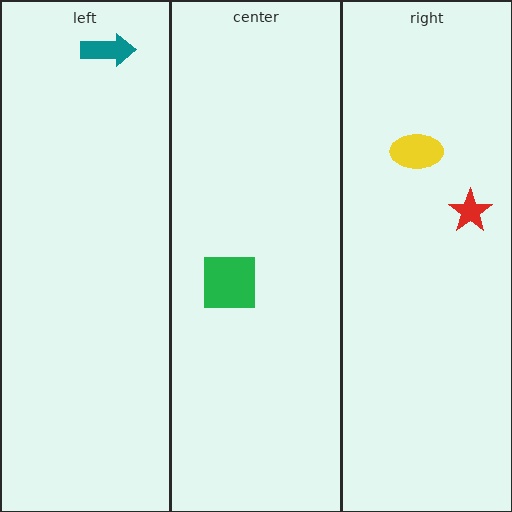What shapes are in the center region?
The green square.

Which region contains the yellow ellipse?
The right region.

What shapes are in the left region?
The teal arrow.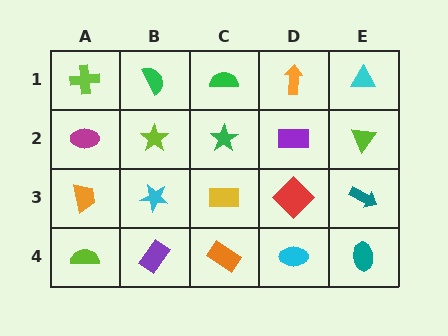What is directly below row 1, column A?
A magenta ellipse.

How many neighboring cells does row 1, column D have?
3.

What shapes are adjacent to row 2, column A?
A lime cross (row 1, column A), an orange trapezoid (row 3, column A), a lime star (row 2, column B).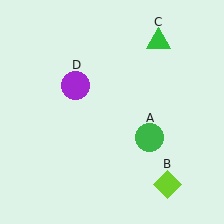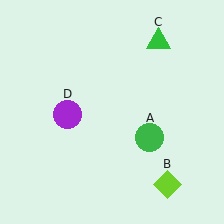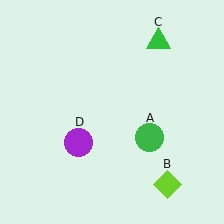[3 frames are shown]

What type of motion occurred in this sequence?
The purple circle (object D) rotated counterclockwise around the center of the scene.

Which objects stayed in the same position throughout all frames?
Green circle (object A) and lime diamond (object B) and green triangle (object C) remained stationary.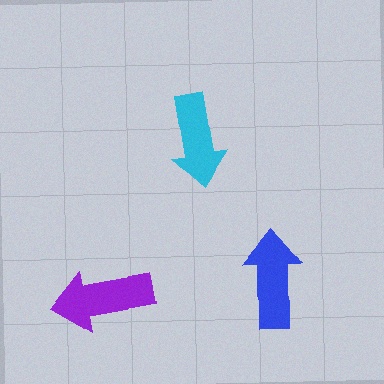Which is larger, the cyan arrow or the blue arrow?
The blue one.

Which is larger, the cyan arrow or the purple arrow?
The purple one.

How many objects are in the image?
There are 3 objects in the image.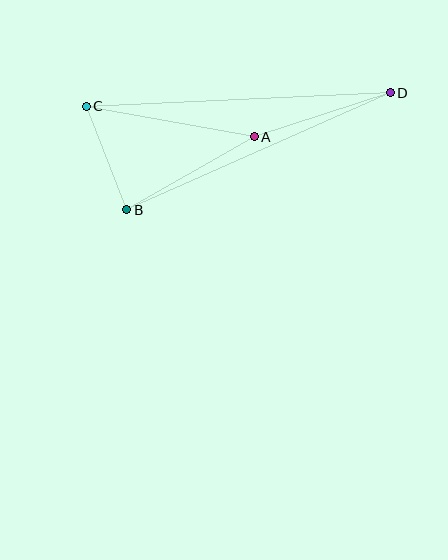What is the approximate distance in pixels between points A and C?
The distance between A and C is approximately 171 pixels.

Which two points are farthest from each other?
Points C and D are farthest from each other.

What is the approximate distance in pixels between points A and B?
The distance between A and B is approximately 147 pixels.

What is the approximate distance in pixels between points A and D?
The distance between A and D is approximately 143 pixels.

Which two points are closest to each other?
Points B and C are closest to each other.